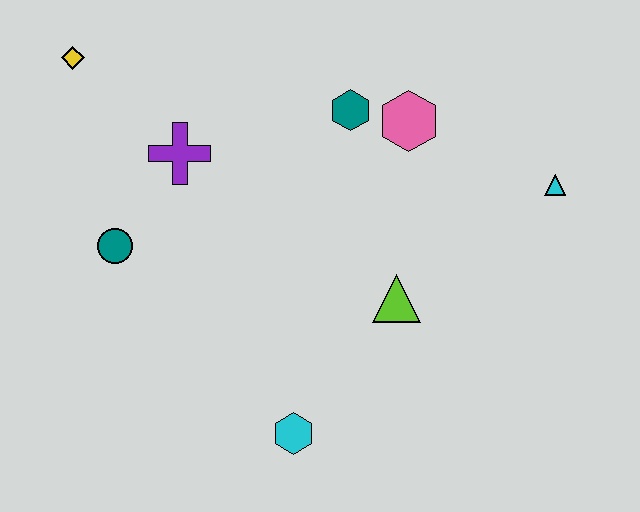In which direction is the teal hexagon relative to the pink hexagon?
The teal hexagon is to the left of the pink hexagon.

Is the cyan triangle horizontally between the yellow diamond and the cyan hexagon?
No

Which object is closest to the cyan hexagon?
The lime triangle is closest to the cyan hexagon.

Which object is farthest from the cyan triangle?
The yellow diamond is farthest from the cyan triangle.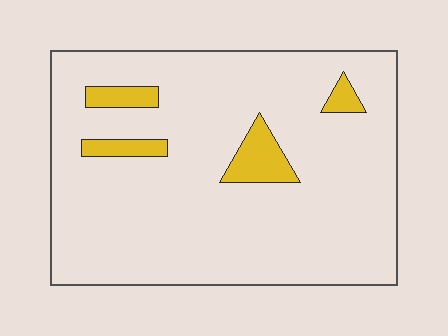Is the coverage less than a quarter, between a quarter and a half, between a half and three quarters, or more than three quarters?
Less than a quarter.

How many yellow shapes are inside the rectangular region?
4.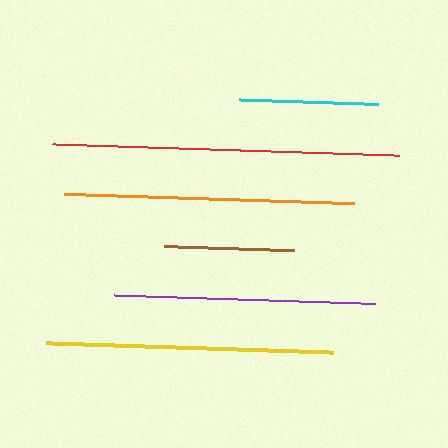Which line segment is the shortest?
The brown line is the shortest at approximately 130 pixels.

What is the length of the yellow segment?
The yellow segment is approximately 286 pixels long.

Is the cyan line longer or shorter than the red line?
The red line is longer than the cyan line.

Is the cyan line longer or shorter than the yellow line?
The yellow line is longer than the cyan line.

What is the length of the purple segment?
The purple segment is approximately 262 pixels long.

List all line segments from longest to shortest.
From longest to shortest: red, orange, yellow, purple, cyan, brown.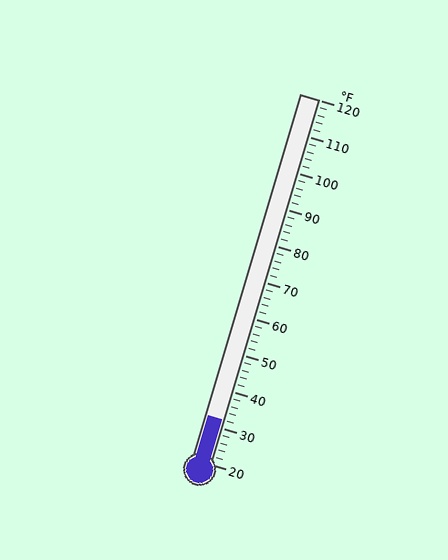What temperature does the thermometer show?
The thermometer shows approximately 32°F.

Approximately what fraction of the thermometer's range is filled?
The thermometer is filled to approximately 10% of its range.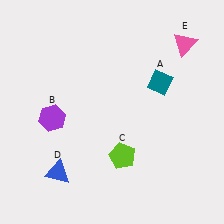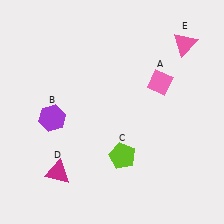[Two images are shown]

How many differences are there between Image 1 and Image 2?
There are 2 differences between the two images.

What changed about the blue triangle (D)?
In Image 1, D is blue. In Image 2, it changed to magenta.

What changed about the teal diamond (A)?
In Image 1, A is teal. In Image 2, it changed to pink.